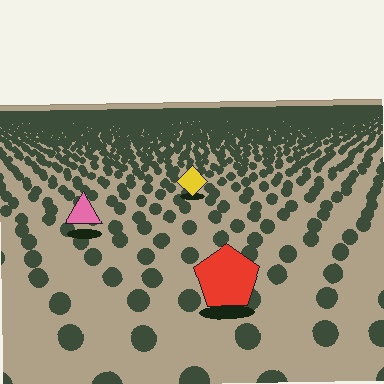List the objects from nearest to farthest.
From nearest to farthest: the red pentagon, the pink triangle, the yellow diamond.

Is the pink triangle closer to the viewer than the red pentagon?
No. The red pentagon is closer — you can tell from the texture gradient: the ground texture is coarser near it.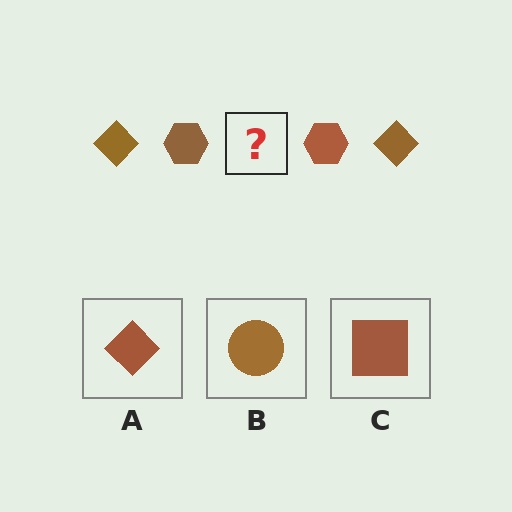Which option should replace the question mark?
Option A.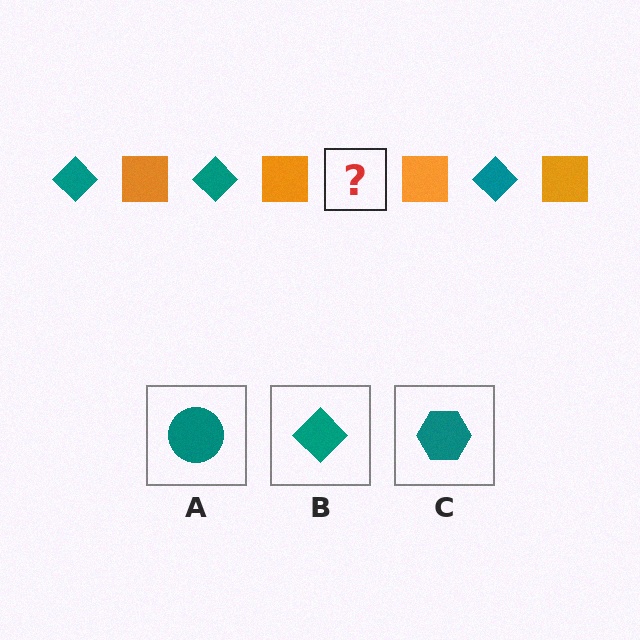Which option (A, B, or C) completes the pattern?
B.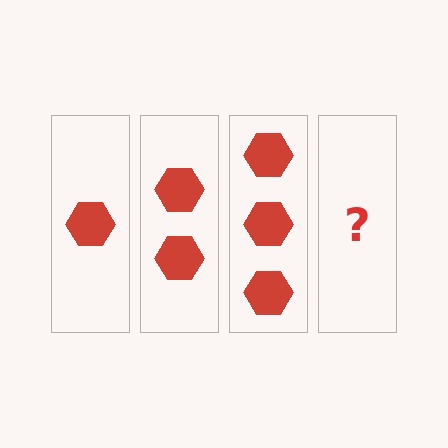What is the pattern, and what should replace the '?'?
The pattern is that each step adds one more hexagon. The '?' should be 4 hexagons.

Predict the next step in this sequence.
The next step is 4 hexagons.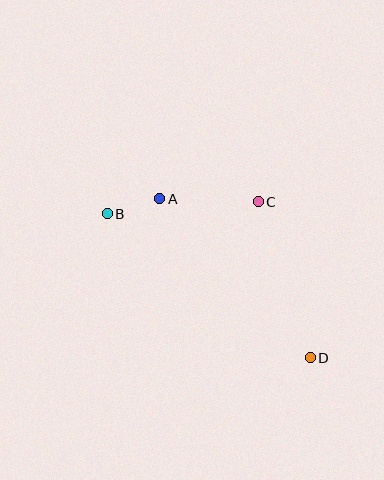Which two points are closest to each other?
Points A and B are closest to each other.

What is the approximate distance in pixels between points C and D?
The distance between C and D is approximately 165 pixels.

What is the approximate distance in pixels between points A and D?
The distance between A and D is approximately 219 pixels.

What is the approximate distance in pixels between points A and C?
The distance between A and C is approximately 98 pixels.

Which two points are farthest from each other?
Points B and D are farthest from each other.